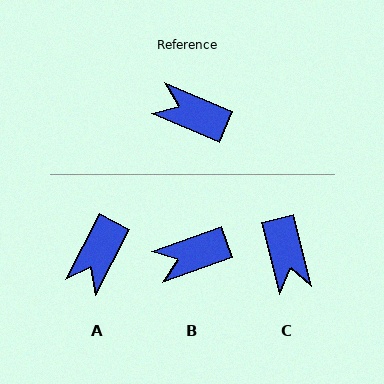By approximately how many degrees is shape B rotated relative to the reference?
Approximately 43 degrees counter-clockwise.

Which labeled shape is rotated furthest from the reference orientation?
C, about 127 degrees away.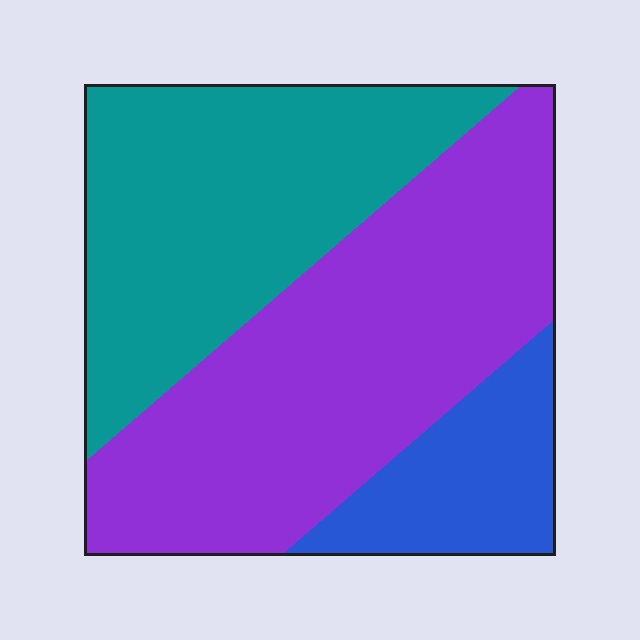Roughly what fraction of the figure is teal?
Teal covers 37% of the figure.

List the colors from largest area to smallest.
From largest to smallest: purple, teal, blue.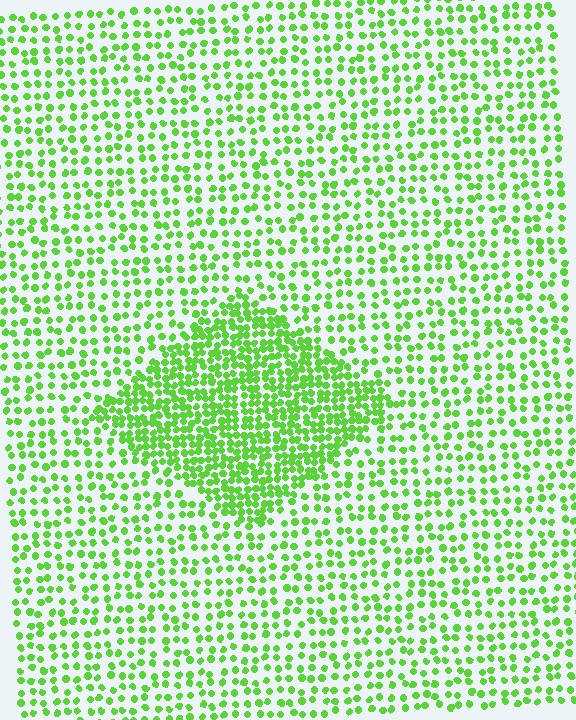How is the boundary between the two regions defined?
The boundary is defined by a change in element density (approximately 2.1x ratio). All elements are the same color, size, and shape.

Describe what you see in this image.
The image contains small lime elements arranged at two different densities. A diamond-shaped region is visible where the elements are more densely packed than the surrounding area.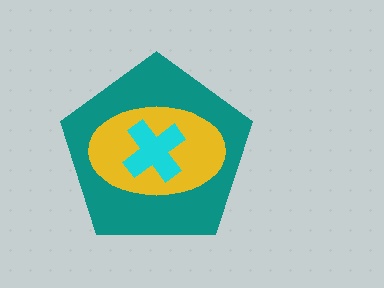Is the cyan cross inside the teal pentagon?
Yes.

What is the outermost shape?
The teal pentagon.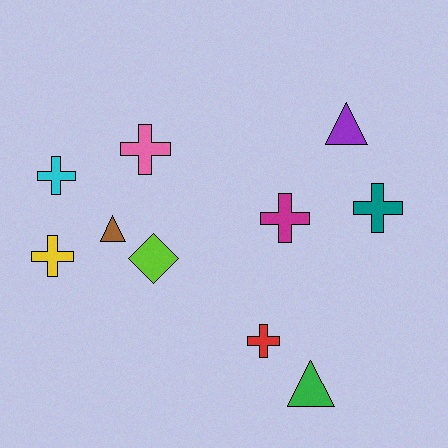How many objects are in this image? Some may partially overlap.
There are 10 objects.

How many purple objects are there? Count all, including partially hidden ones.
There is 1 purple object.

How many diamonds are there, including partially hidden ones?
There is 1 diamond.